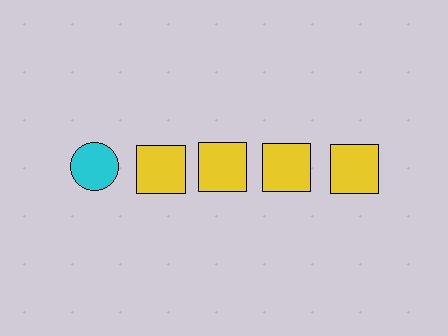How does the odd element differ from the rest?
It differs in both color (cyan instead of yellow) and shape (circle instead of square).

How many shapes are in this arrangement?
There are 5 shapes arranged in a grid pattern.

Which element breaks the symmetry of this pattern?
The cyan circle in the top row, leftmost column breaks the symmetry. All other shapes are yellow squares.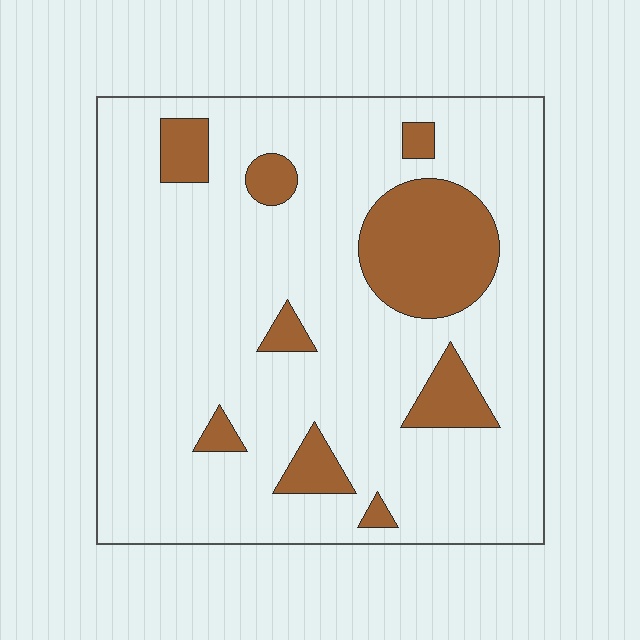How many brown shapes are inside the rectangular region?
9.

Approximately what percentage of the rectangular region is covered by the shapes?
Approximately 15%.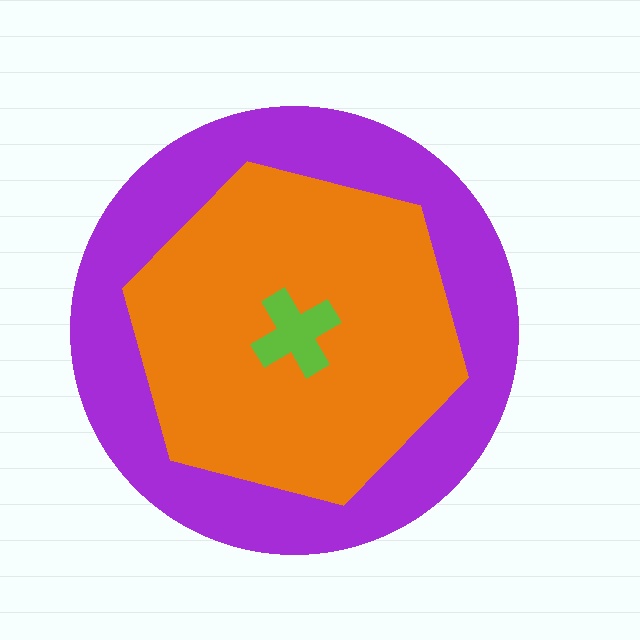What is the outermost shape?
The purple circle.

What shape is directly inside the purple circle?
The orange hexagon.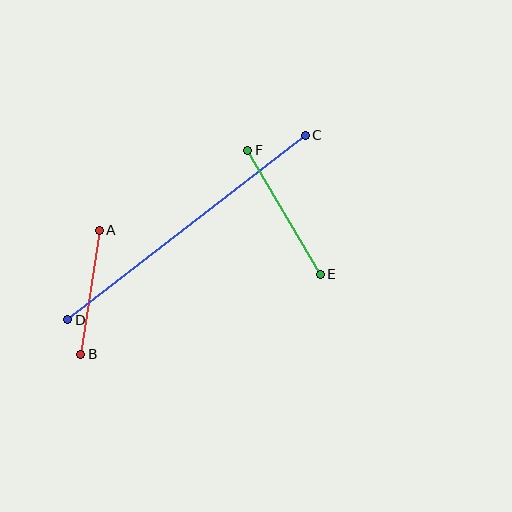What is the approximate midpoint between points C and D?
The midpoint is at approximately (187, 228) pixels.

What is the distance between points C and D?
The distance is approximately 300 pixels.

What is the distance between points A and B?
The distance is approximately 125 pixels.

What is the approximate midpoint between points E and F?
The midpoint is at approximately (284, 212) pixels.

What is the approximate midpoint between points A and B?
The midpoint is at approximately (90, 292) pixels.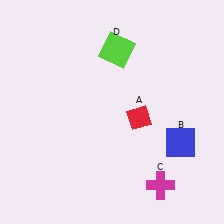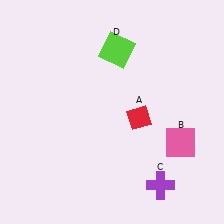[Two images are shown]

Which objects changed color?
B changed from blue to pink. C changed from magenta to purple.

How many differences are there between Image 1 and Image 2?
There are 2 differences between the two images.